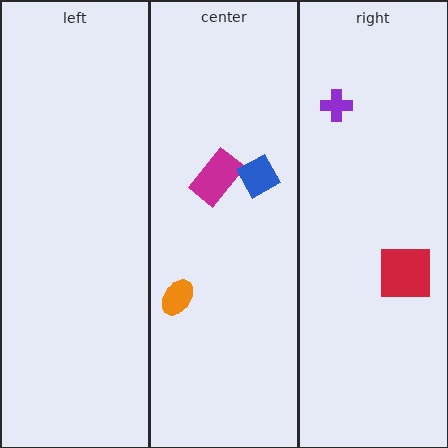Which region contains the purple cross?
The right region.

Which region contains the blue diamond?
The center region.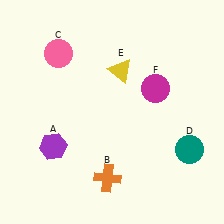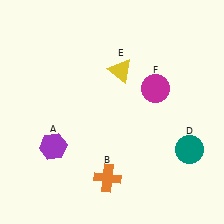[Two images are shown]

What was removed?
The pink circle (C) was removed in Image 2.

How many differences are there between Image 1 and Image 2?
There is 1 difference between the two images.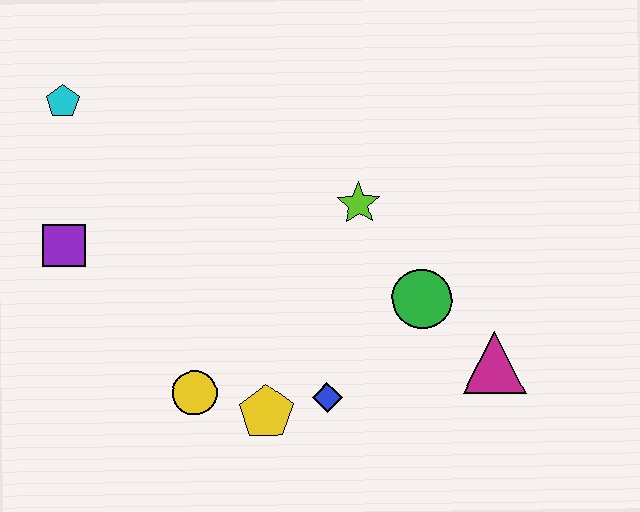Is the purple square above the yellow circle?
Yes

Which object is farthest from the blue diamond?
The cyan pentagon is farthest from the blue diamond.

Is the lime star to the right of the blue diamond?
Yes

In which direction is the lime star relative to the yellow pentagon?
The lime star is above the yellow pentagon.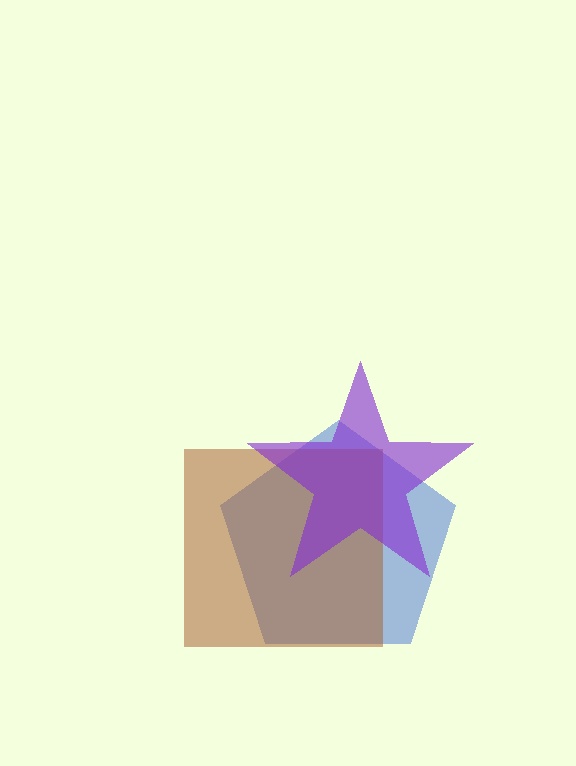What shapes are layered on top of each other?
The layered shapes are: a blue pentagon, a brown square, a purple star.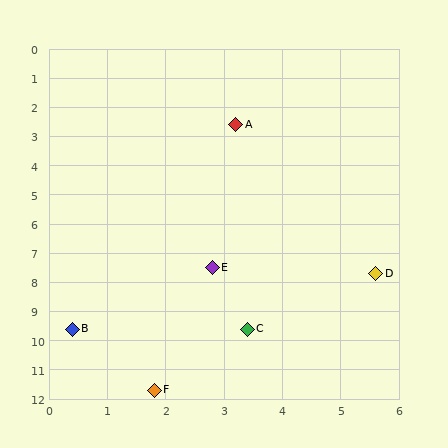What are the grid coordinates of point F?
Point F is at approximately (1.8, 11.7).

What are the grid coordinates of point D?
Point D is at approximately (5.6, 7.7).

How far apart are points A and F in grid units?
Points A and F are about 9.2 grid units apart.